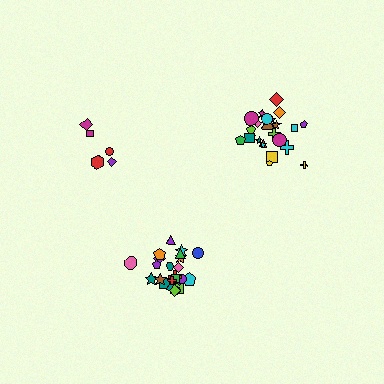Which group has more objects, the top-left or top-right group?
The top-right group.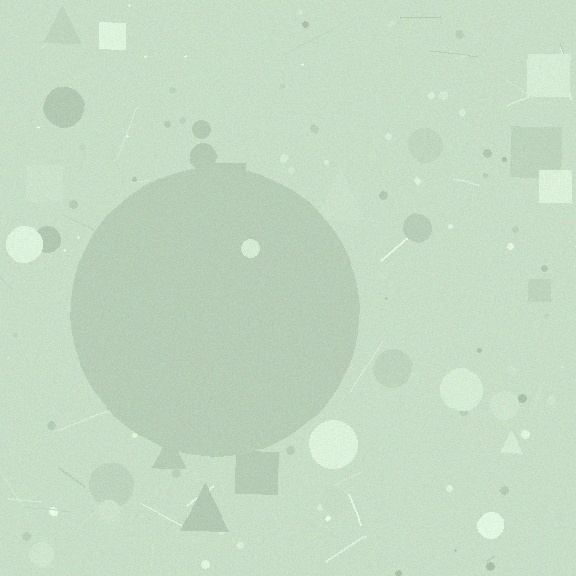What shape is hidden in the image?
A circle is hidden in the image.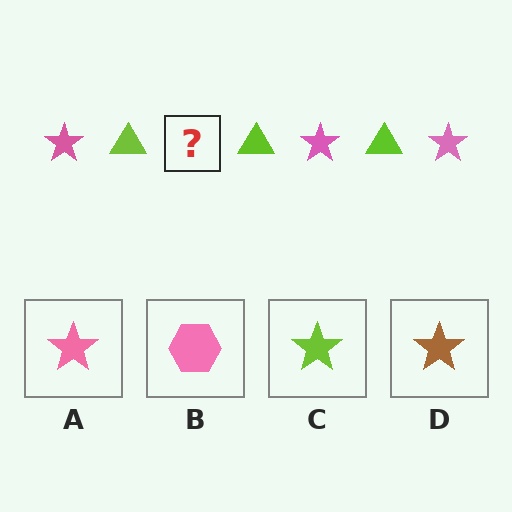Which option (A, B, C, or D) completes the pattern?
A.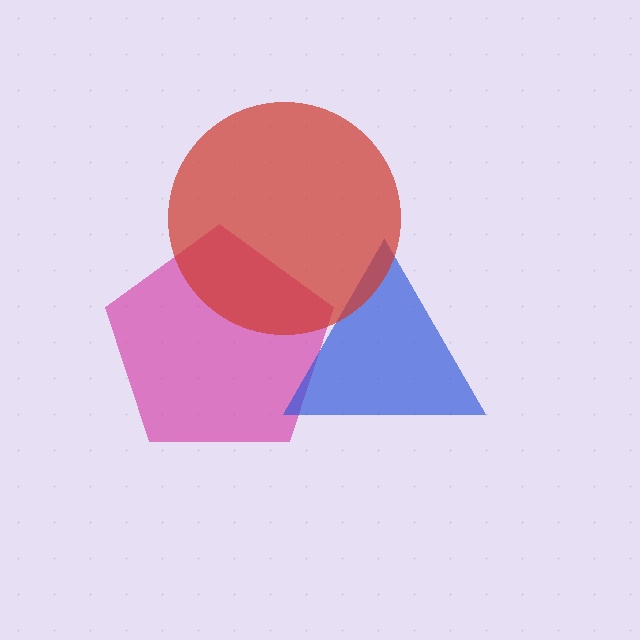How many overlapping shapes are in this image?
There are 3 overlapping shapes in the image.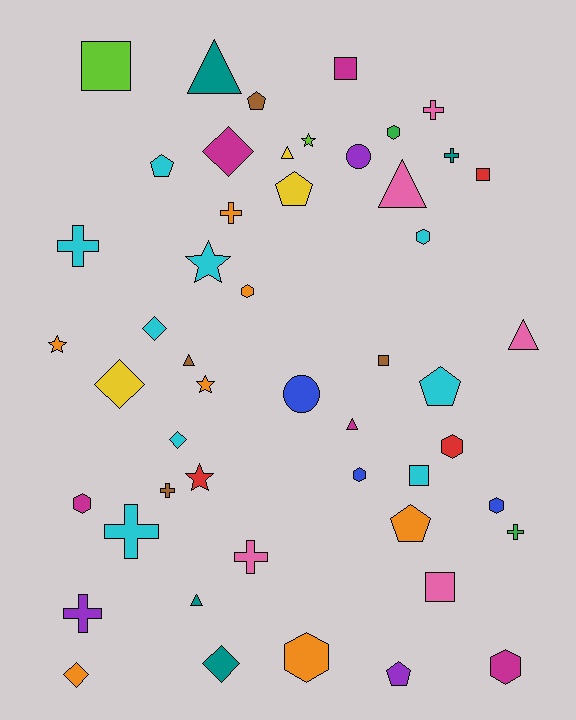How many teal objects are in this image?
There are 4 teal objects.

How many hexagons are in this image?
There are 9 hexagons.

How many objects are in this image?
There are 50 objects.